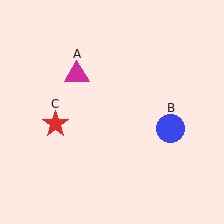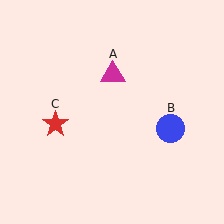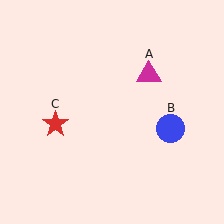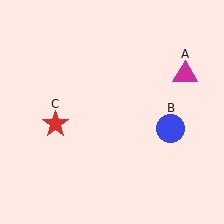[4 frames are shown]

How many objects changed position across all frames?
1 object changed position: magenta triangle (object A).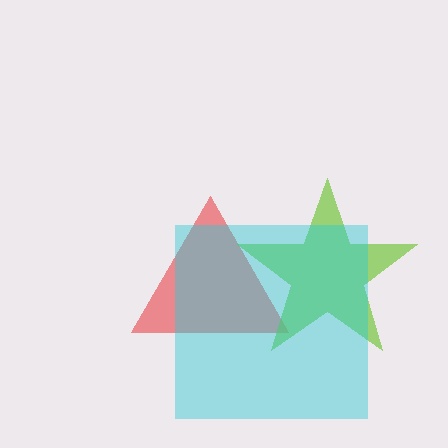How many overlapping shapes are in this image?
There are 3 overlapping shapes in the image.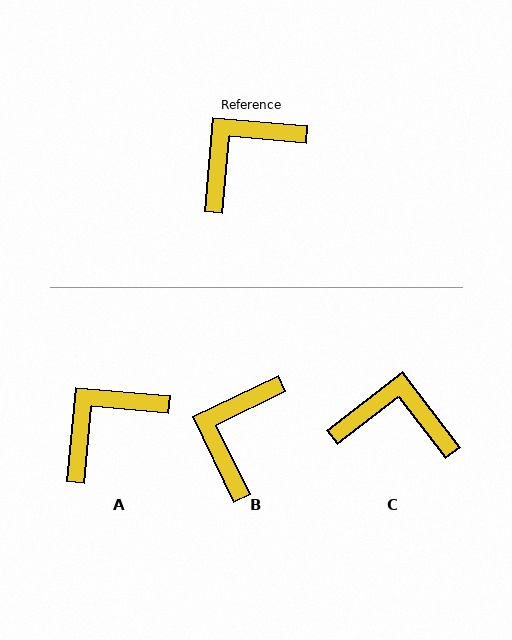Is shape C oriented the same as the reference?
No, it is off by about 47 degrees.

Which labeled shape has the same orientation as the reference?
A.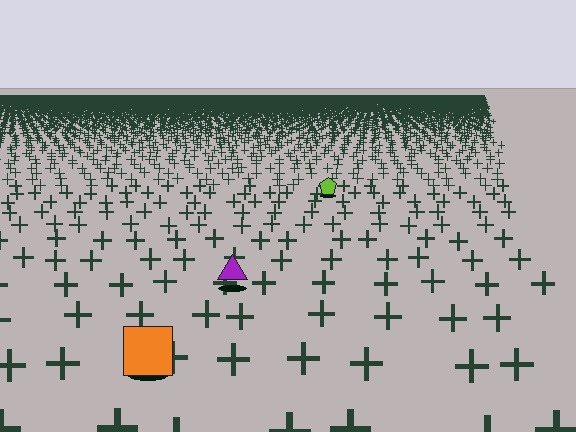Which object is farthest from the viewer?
The lime pentagon is farthest from the viewer. It appears smaller and the ground texture around it is denser.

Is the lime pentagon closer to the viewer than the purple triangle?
No. The purple triangle is closer — you can tell from the texture gradient: the ground texture is coarser near it.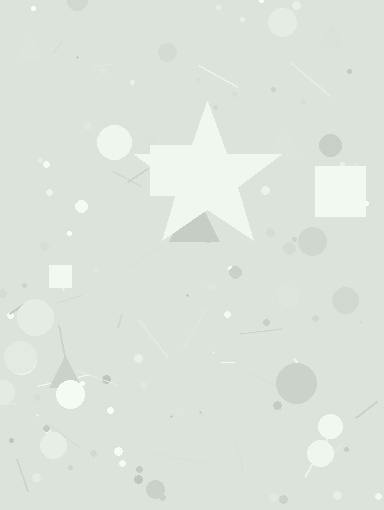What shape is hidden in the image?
A star is hidden in the image.